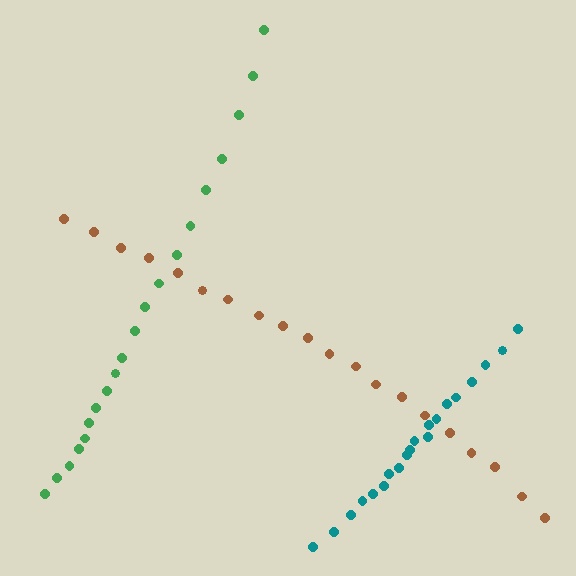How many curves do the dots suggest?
There are 3 distinct paths.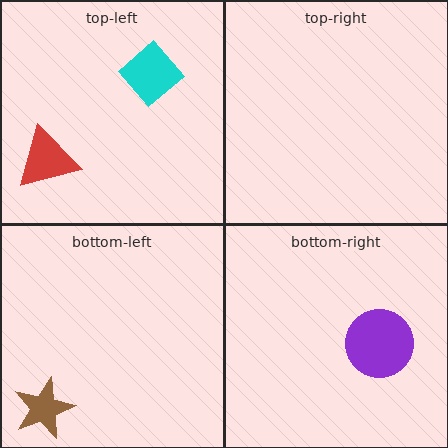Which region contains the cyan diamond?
The top-left region.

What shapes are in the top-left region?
The red triangle, the cyan diamond.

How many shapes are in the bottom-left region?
1.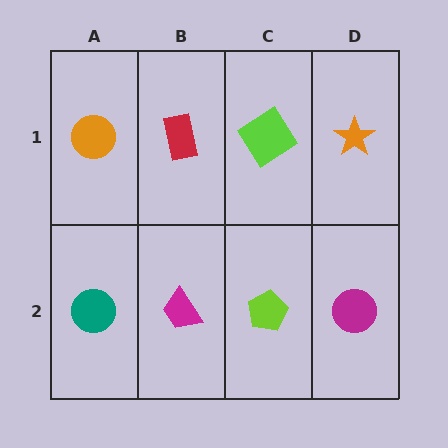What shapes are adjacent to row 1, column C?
A lime pentagon (row 2, column C), a red rectangle (row 1, column B), an orange star (row 1, column D).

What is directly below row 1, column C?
A lime pentagon.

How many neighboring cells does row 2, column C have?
3.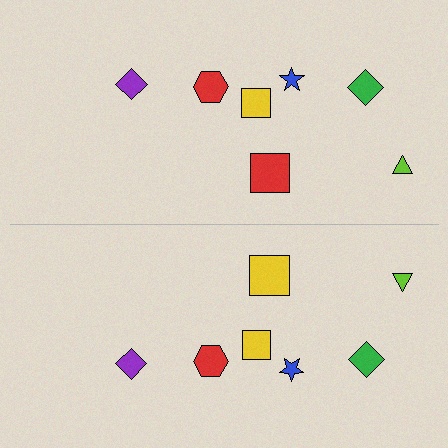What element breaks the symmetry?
The yellow square on the bottom side breaks the symmetry — its mirror counterpart is red.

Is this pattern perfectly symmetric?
No, the pattern is not perfectly symmetric. The yellow square on the bottom side breaks the symmetry — its mirror counterpart is red.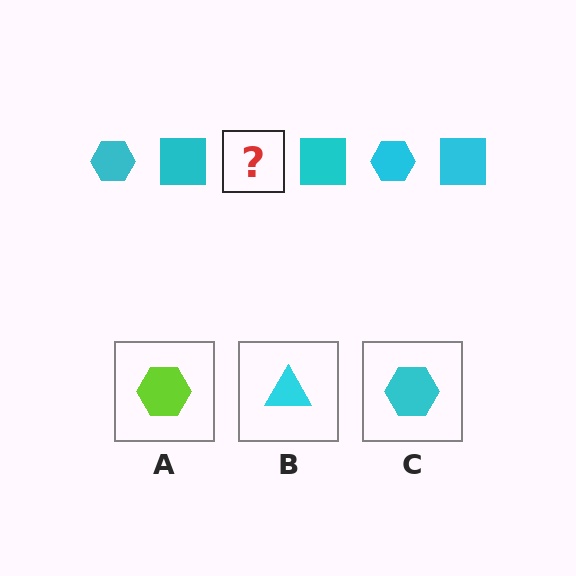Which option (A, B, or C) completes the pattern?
C.